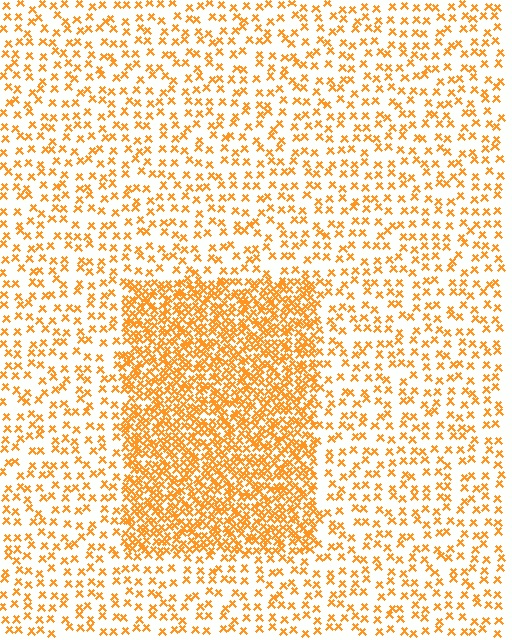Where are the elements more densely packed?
The elements are more densely packed inside the rectangle boundary.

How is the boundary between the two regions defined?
The boundary is defined by a change in element density (approximately 2.8x ratio). All elements are the same color, size, and shape.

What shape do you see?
I see a rectangle.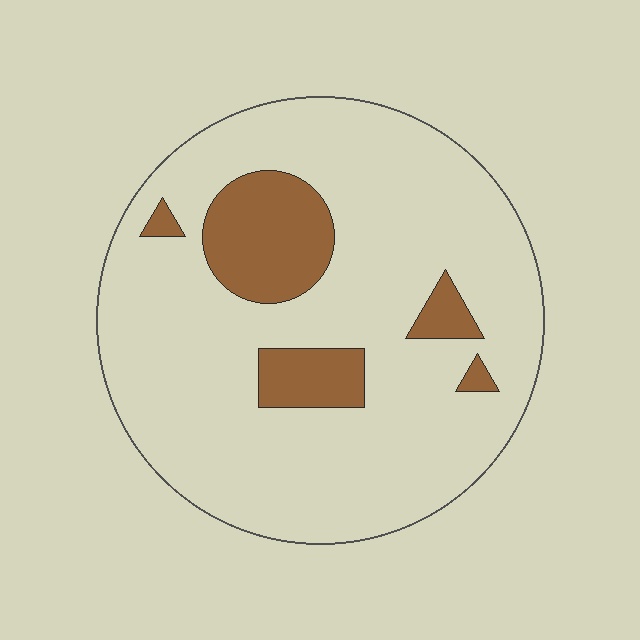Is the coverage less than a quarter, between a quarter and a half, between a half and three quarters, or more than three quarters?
Less than a quarter.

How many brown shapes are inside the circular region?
5.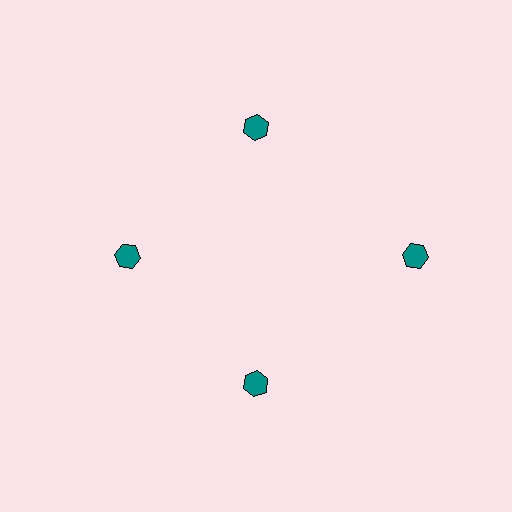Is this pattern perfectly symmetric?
No. The 4 teal hexagons are arranged in a ring, but one element near the 3 o'clock position is pushed outward from the center, breaking the 4-fold rotational symmetry.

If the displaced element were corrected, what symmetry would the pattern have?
It would have 4-fold rotational symmetry — the pattern would map onto itself every 90 degrees.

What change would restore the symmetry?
The symmetry would be restored by moving it inward, back onto the ring so that all 4 hexagons sit at equal angles and equal distance from the center.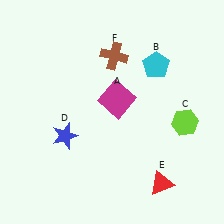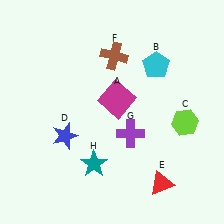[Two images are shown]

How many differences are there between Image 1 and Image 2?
There are 2 differences between the two images.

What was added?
A purple cross (G), a teal star (H) were added in Image 2.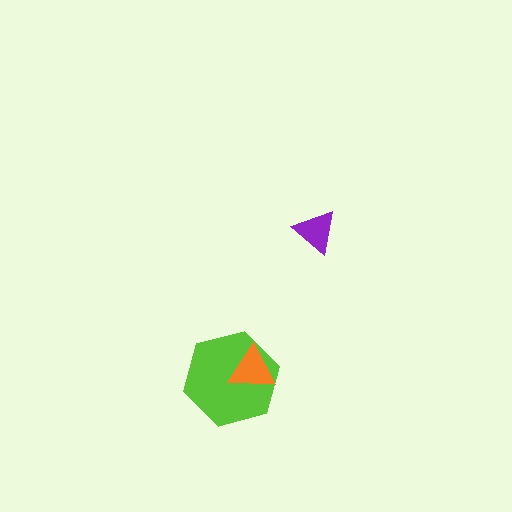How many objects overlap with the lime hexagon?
1 object overlaps with the lime hexagon.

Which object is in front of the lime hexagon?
The orange triangle is in front of the lime hexagon.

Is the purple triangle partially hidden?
No, no other shape covers it.